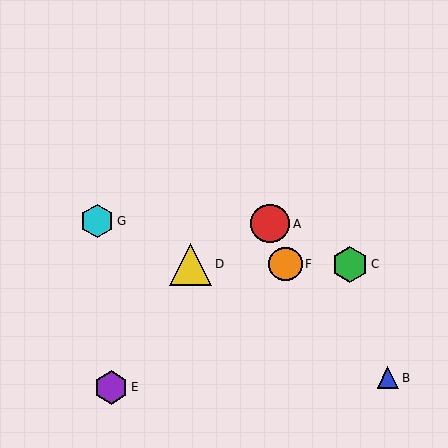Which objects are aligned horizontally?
Objects C, D, F are aligned horizontally.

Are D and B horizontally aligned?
No, D is at y≈264 and B is at y≈378.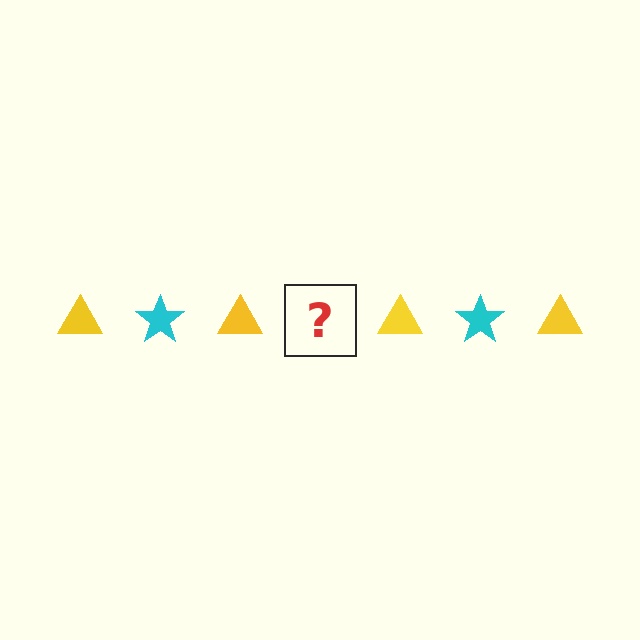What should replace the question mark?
The question mark should be replaced with a cyan star.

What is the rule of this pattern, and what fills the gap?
The rule is that the pattern alternates between yellow triangle and cyan star. The gap should be filled with a cyan star.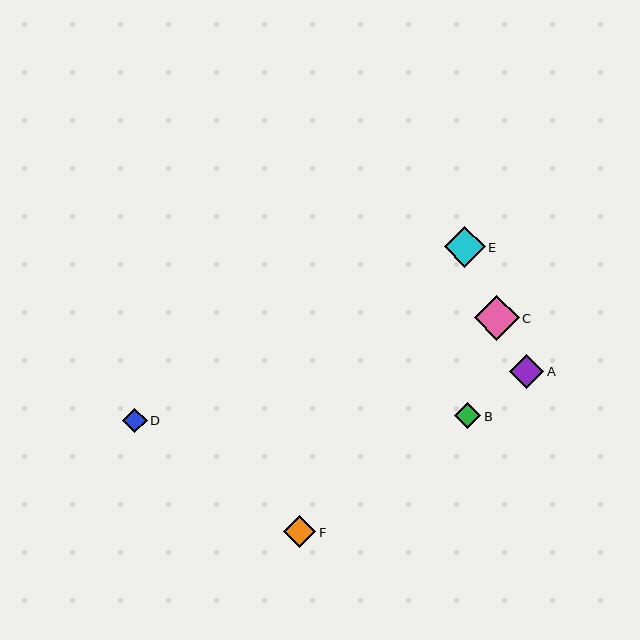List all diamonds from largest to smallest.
From largest to smallest: C, E, A, F, B, D.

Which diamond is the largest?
Diamond C is the largest with a size of approximately 45 pixels.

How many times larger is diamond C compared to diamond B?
Diamond C is approximately 1.7 times the size of diamond B.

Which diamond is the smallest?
Diamond D is the smallest with a size of approximately 25 pixels.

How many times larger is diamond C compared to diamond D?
Diamond C is approximately 1.8 times the size of diamond D.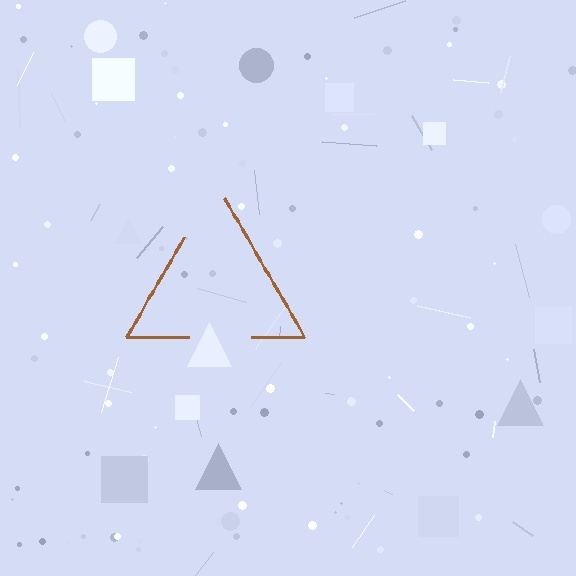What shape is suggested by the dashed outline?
The dashed outline suggests a triangle.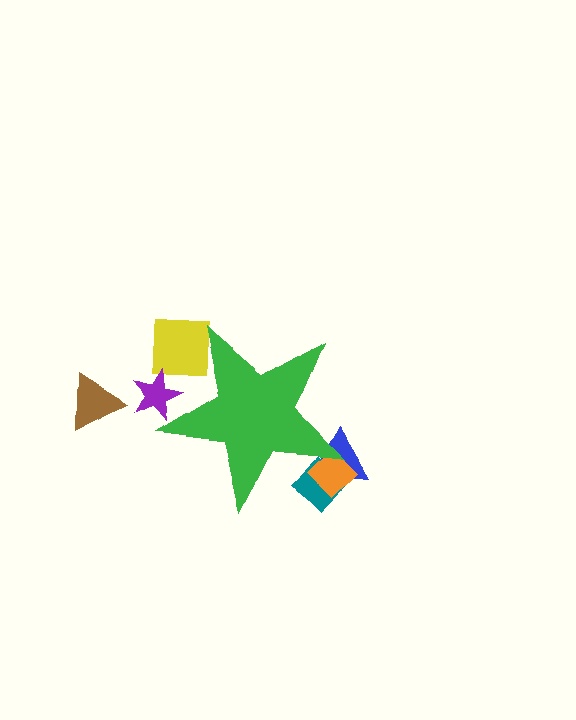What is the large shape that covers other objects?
A green star.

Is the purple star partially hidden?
Yes, the purple star is partially hidden behind the green star.